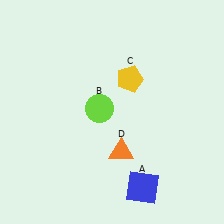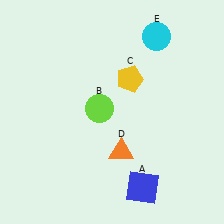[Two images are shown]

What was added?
A cyan circle (E) was added in Image 2.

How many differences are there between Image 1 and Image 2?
There is 1 difference between the two images.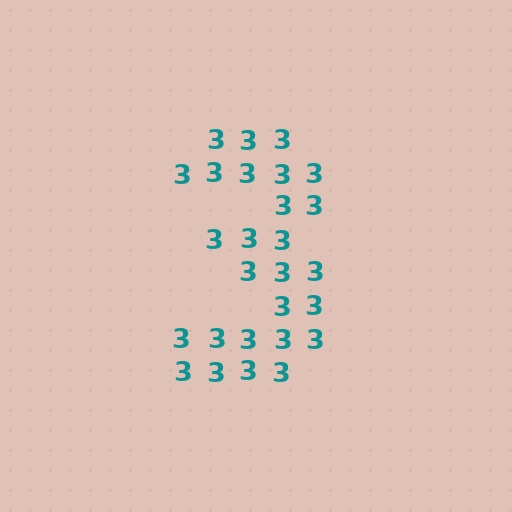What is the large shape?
The large shape is the digit 3.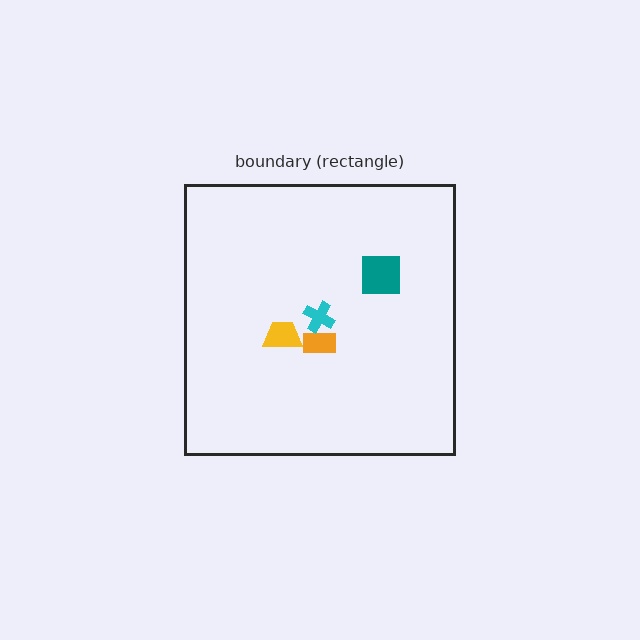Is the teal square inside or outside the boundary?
Inside.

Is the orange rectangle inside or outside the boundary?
Inside.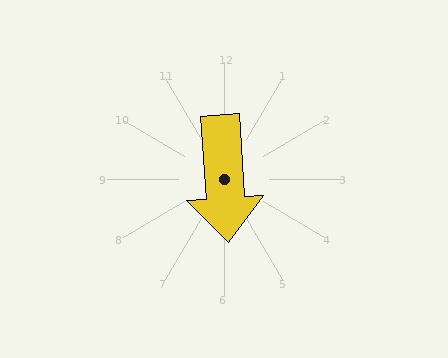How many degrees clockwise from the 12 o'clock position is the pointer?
Approximately 176 degrees.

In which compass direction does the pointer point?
South.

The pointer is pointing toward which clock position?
Roughly 6 o'clock.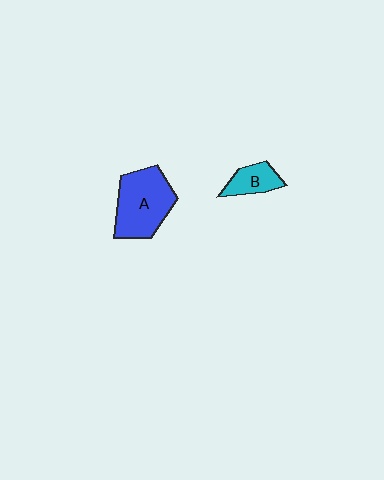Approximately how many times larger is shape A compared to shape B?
Approximately 2.3 times.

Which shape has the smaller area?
Shape B (cyan).